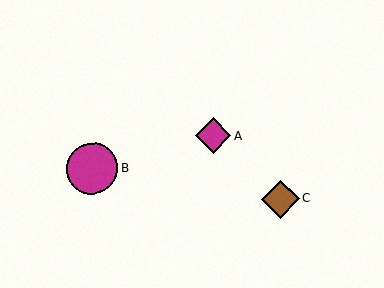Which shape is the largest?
The magenta circle (labeled B) is the largest.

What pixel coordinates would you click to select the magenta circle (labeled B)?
Click at (92, 169) to select the magenta circle B.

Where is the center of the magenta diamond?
The center of the magenta diamond is at (213, 135).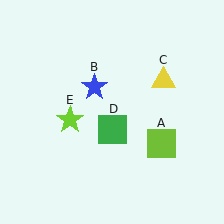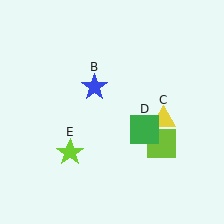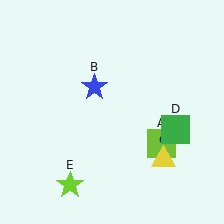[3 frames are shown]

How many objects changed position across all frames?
3 objects changed position: yellow triangle (object C), green square (object D), lime star (object E).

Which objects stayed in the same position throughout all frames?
Lime square (object A) and blue star (object B) remained stationary.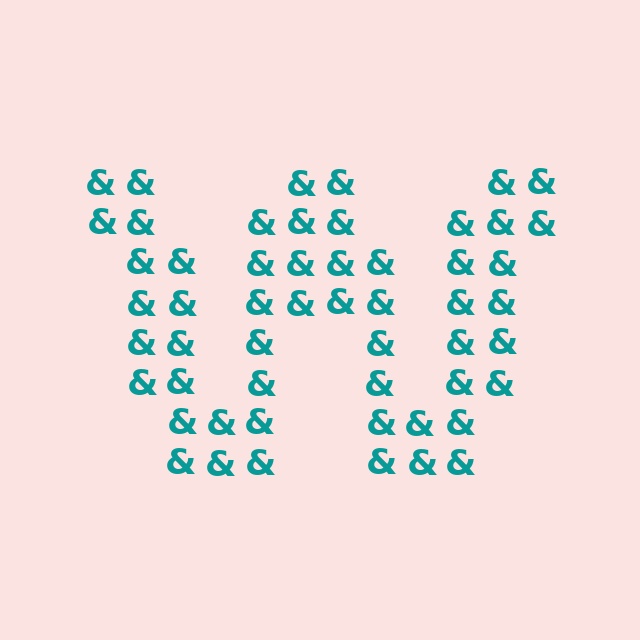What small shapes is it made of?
It is made of small ampersands.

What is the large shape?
The large shape is the letter W.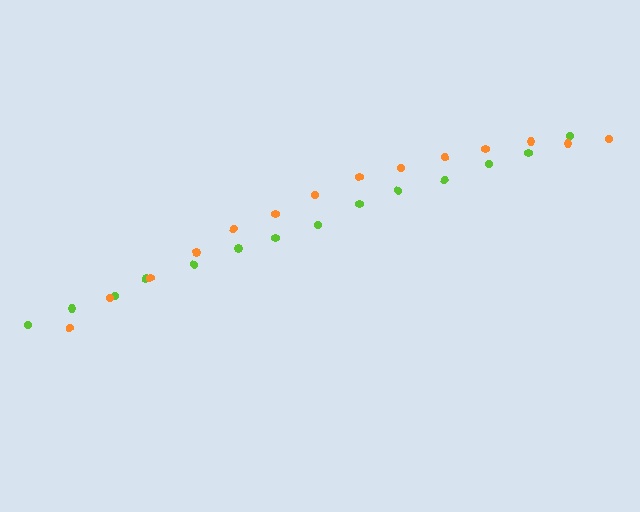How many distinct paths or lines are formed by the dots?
There are 2 distinct paths.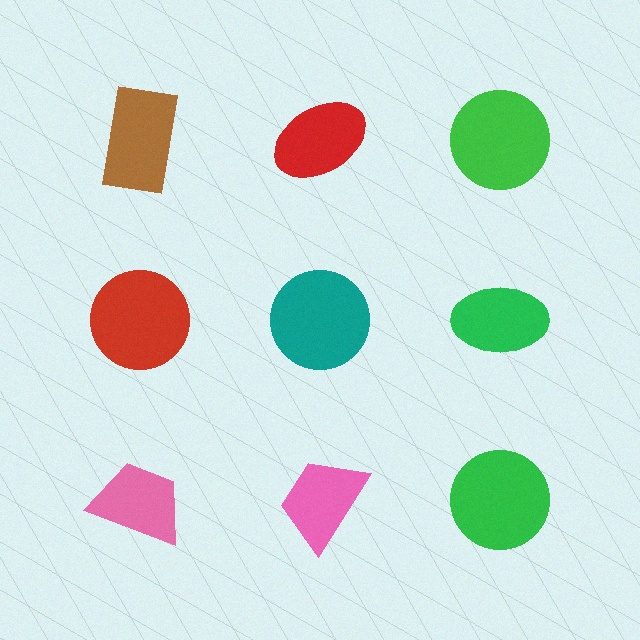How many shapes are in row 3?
3 shapes.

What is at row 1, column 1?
A brown rectangle.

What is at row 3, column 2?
A pink trapezoid.